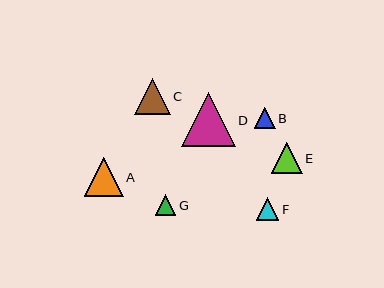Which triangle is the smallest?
Triangle G is the smallest with a size of approximately 20 pixels.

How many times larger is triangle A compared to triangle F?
Triangle A is approximately 1.7 times the size of triangle F.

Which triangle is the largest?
Triangle D is the largest with a size of approximately 54 pixels.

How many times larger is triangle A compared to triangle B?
Triangle A is approximately 1.8 times the size of triangle B.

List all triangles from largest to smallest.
From largest to smallest: D, A, C, E, F, B, G.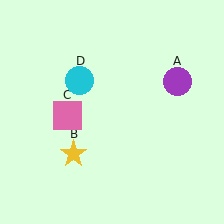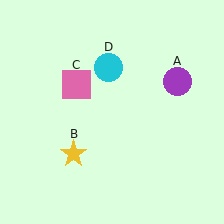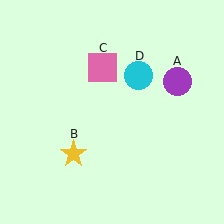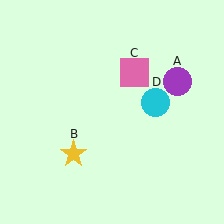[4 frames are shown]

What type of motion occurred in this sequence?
The pink square (object C), cyan circle (object D) rotated clockwise around the center of the scene.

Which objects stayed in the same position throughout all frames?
Purple circle (object A) and yellow star (object B) remained stationary.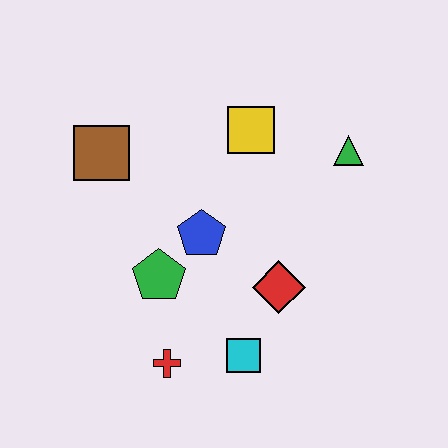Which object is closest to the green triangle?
The yellow square is closest to the green triangle.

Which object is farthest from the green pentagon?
The green triangle is farthest from the green pentagon.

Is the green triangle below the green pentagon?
No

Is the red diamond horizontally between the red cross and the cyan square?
No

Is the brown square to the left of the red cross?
Yes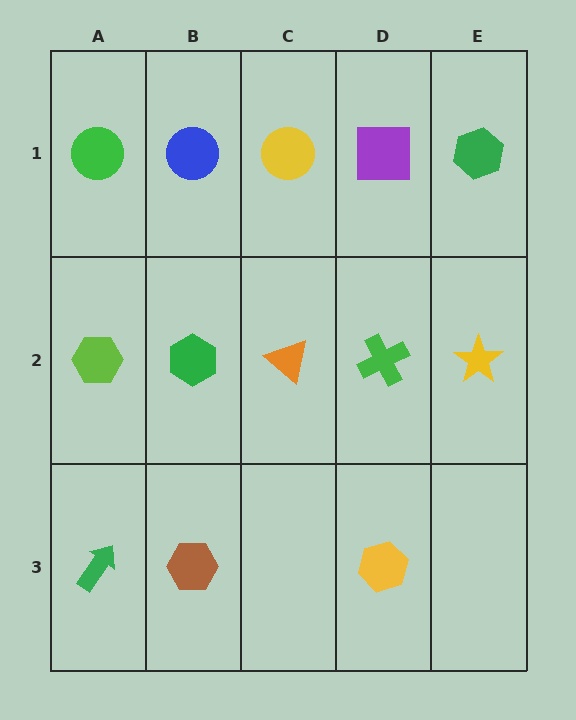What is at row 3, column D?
A yellow hexagon.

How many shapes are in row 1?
5 shapes.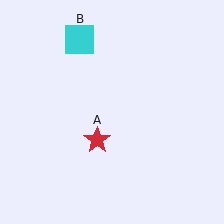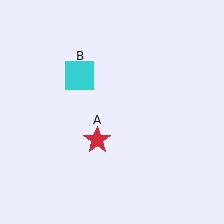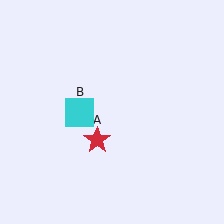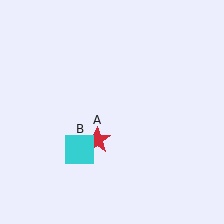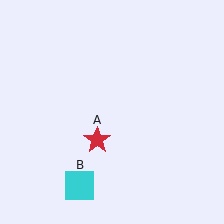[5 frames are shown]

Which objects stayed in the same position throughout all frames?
Red star (object A) remained stationary.